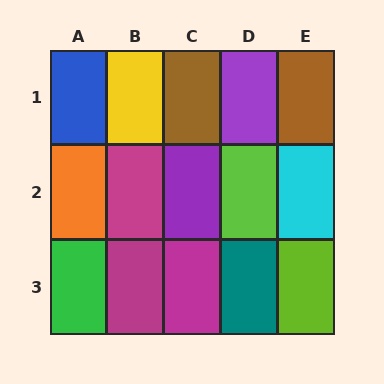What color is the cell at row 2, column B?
Magenta.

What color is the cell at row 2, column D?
Lime.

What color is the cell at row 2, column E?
Cyan.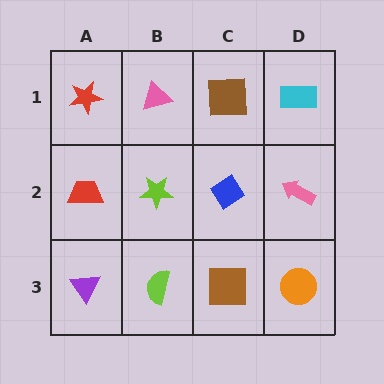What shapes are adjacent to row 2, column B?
A pink triangle (row 1, column B), a lime semicircle (row 3, column B), a red trapezoid (row 2, column A), a blue diamond (row 2, column C).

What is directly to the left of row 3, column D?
A brown square.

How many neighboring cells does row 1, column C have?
3.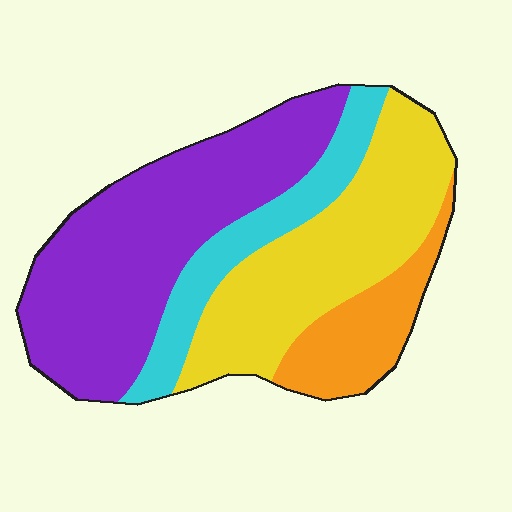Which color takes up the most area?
Purple, at roughly 40%.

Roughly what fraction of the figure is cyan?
Cyan covers 15% of the figure.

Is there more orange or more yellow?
Yellow.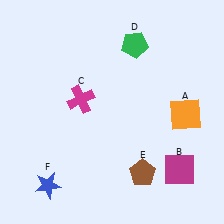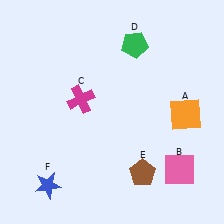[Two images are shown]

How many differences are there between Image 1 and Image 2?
There is 1 difference between the two images.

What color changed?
The square (B) changed from magenta in Image 1 to pink in Image 2.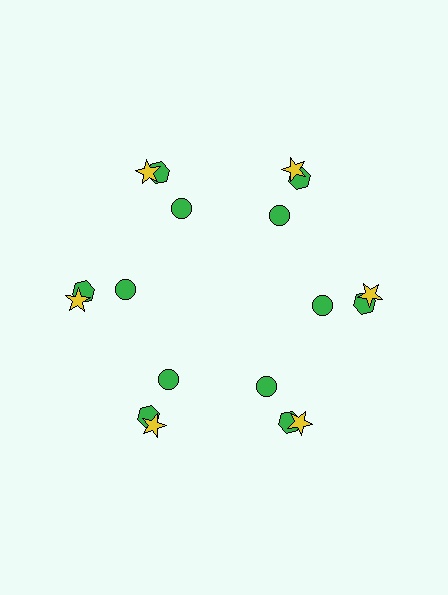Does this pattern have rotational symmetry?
Yes, this pattern has 6-fold rotational symmetry. It looks the same after rotating 60 degrees around the center.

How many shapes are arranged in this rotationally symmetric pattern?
There are 18 shapes, arranged in 6 groups of 3.